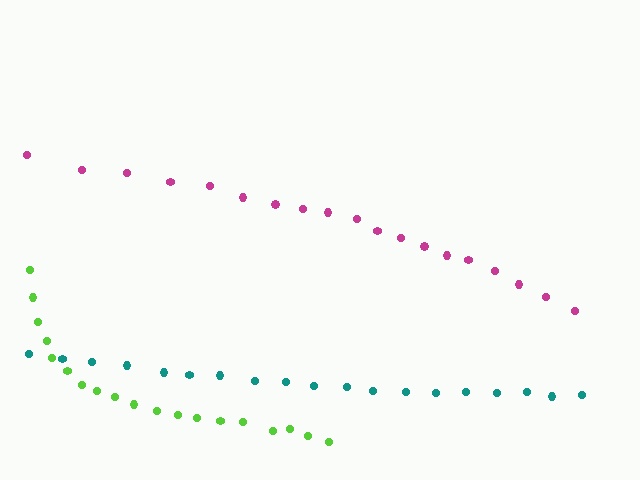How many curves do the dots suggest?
There are 3 distinct paths.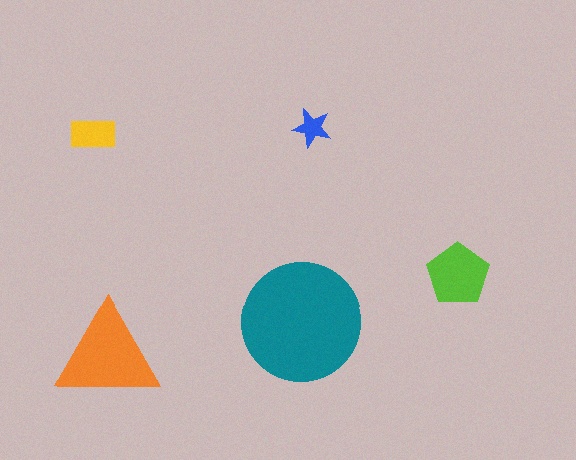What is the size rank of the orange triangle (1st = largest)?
2nd.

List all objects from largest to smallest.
The teal circle, the orange triangle, the lime pentagon, the yellow rectangle, the blue star.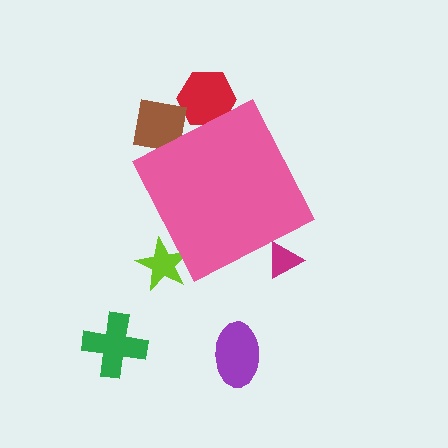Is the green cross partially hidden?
No, the green cross is fully visible.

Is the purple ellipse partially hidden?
No, the purple ellipse is fully visible.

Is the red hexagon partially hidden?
Yes, the red hexagon is partially hidden behind the pink diamond.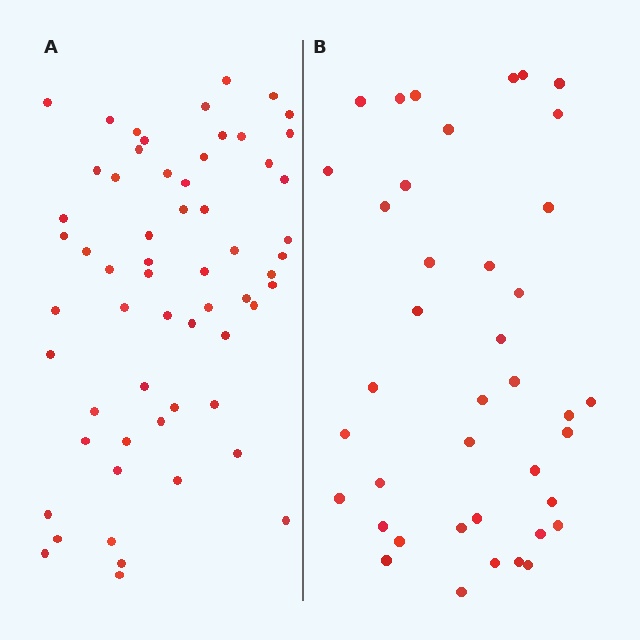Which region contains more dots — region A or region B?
Region A (the left region) has more dots.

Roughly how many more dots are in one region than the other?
Region A has approximately 20 more dots than region B.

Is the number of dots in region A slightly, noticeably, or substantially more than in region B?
Region A has substantially more. The ratio is roughly 1.5 to 1.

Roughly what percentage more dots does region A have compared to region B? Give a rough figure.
About 50% more.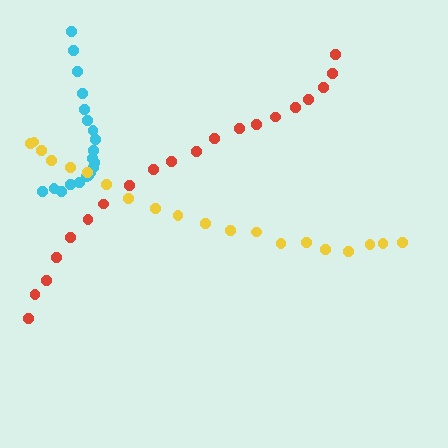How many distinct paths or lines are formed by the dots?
There are 3 distinct paths.